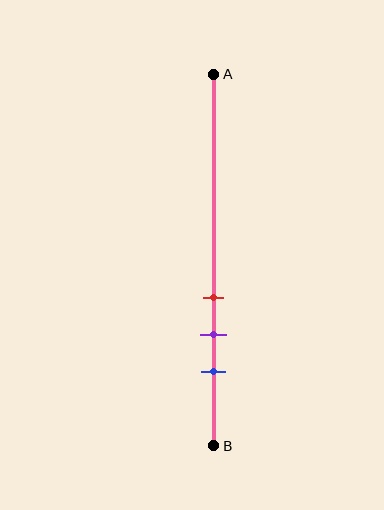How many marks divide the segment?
There are 3 marks dividing the segment.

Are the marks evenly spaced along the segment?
Yes, the marks are approximately evenly spaced.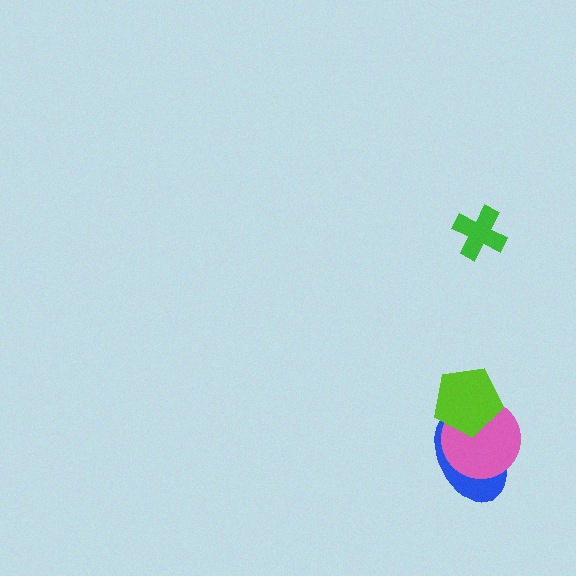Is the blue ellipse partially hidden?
Yes, it is partially covered by another shape.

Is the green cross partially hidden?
No, no other shape covers it.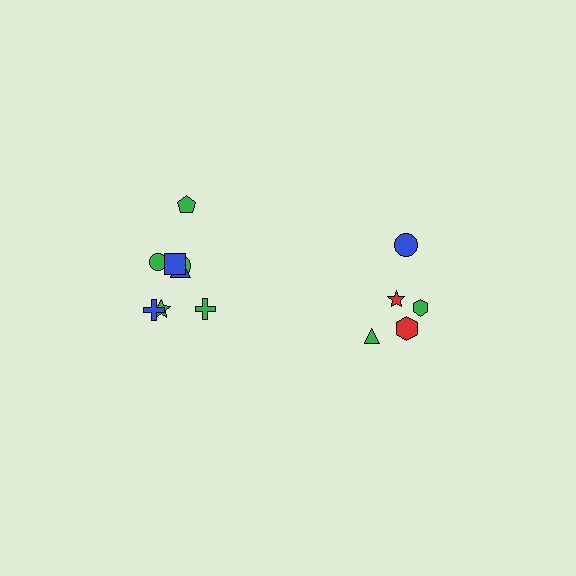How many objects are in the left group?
There are 8 objects.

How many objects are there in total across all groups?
There are 13 objects.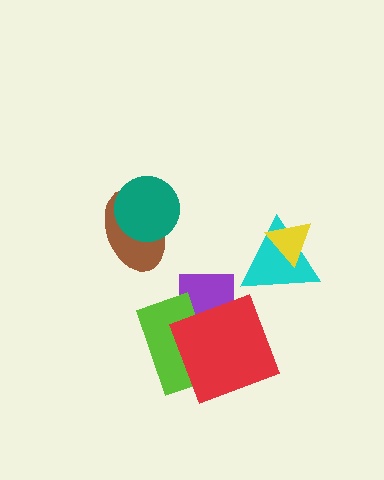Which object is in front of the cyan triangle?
The yellow triangle is in front of the cyan triangle.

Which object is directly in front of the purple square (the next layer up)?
The lime rectangle is directly in front of the purple square.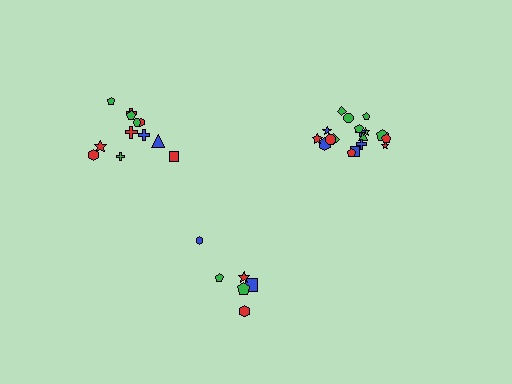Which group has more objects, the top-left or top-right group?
The top-right group.